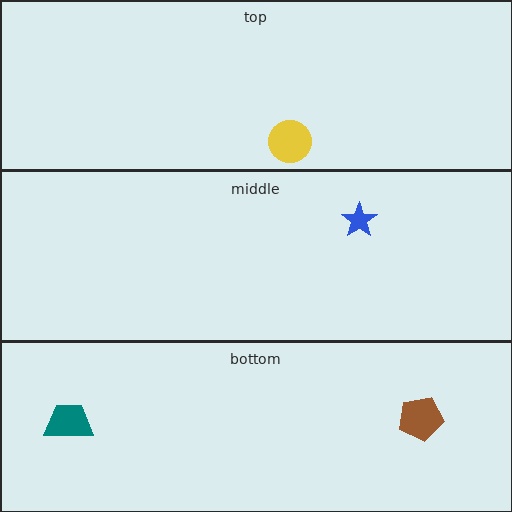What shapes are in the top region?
The yellow circle.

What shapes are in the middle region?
The blue star.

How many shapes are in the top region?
1.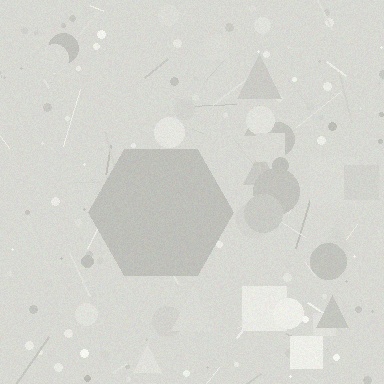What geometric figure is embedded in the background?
A hexagon is embedded in the background.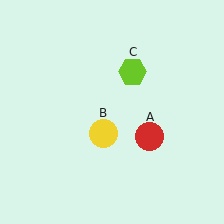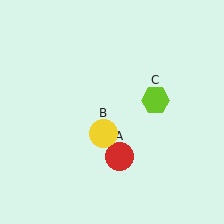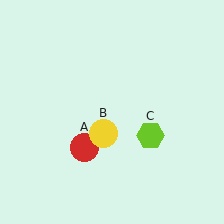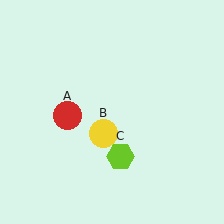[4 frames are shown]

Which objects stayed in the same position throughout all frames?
Yellow circle (object B) remained stationary.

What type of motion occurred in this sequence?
The red circle (object A), lime hexagon (object C) rotated clockwise around the center of the scene.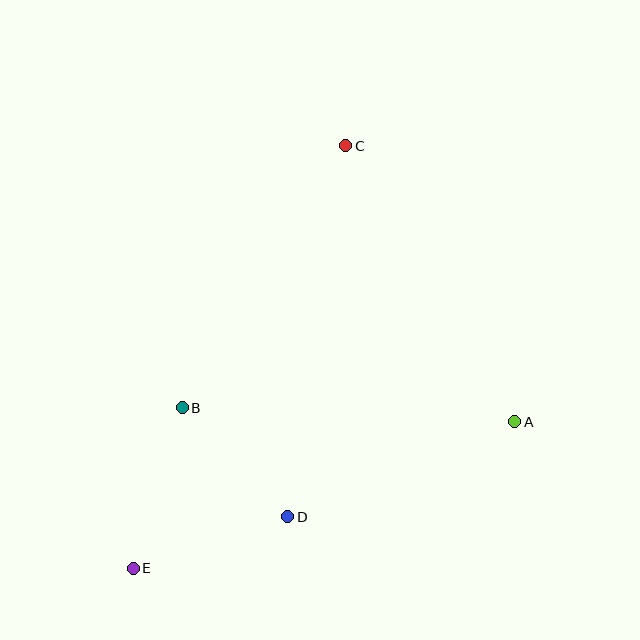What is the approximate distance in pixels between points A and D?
The distance between A and D is approximately 246 pixels.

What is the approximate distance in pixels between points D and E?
The distance between D and E is approximately 163 pixels.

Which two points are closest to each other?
Points B and D are closest to each other.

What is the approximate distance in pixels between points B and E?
The distance between B and E is approximately 168 pixels.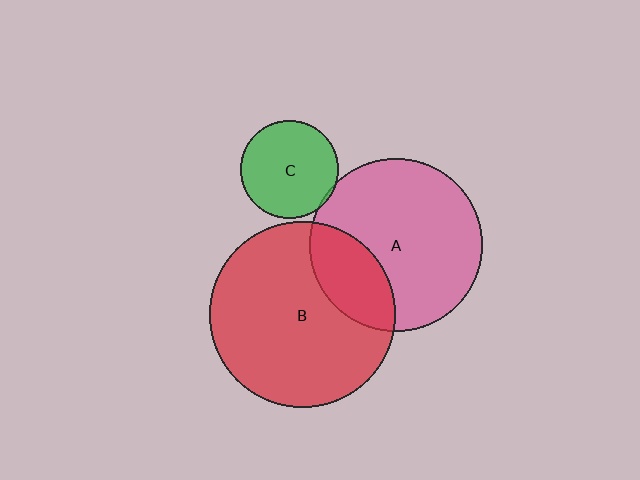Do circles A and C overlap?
Yes.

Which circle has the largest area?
Circle B (red).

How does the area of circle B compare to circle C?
Approximately 3.5 times.